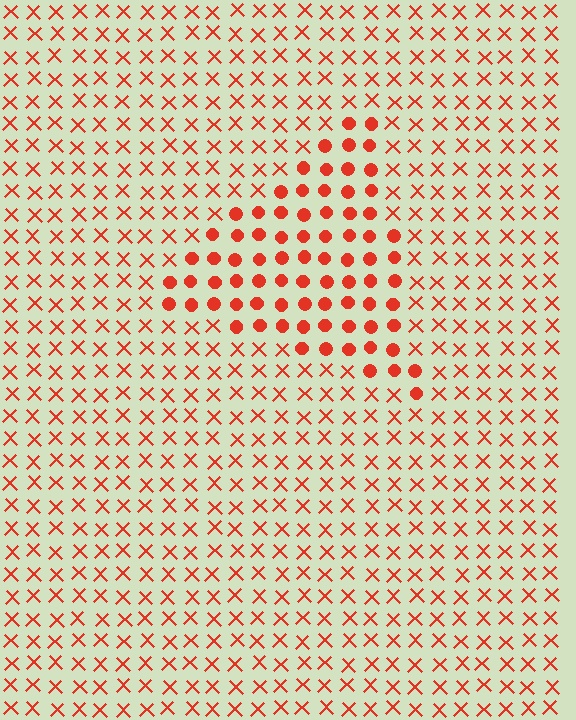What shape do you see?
I see a triangle.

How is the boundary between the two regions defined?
The boundary is defined by a change in element shape: circles inside vs. X marks outside. All elements share the same color and spacing.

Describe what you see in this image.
The image is filled with small red elements arranged in a uniform grid. A triangle-shaped region contains circles, while the surrounding area contains X marks. The boundary is defined purely by the change in element shape.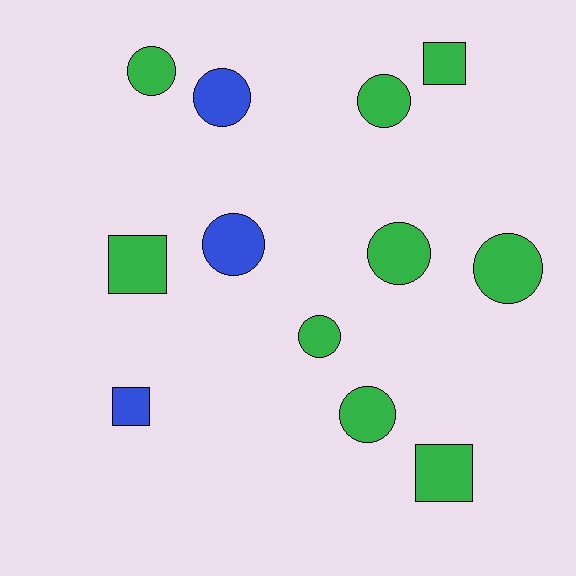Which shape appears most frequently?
Circle, with 8 objects.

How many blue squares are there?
There is 1 blue square.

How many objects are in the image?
There are 12 objects.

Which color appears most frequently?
Green, with 9 objects.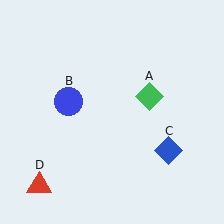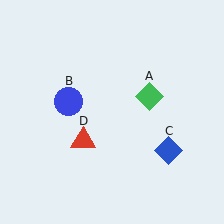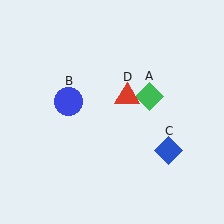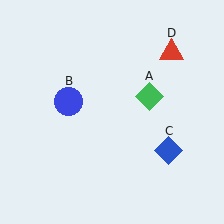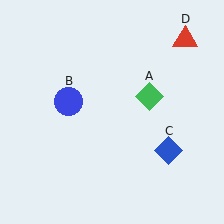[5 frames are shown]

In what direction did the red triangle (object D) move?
The red triangle (object D) moved up and to the right.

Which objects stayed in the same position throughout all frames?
Green diamond (object A) and blue circle (object B) and blue diamond (object C) remained stationary.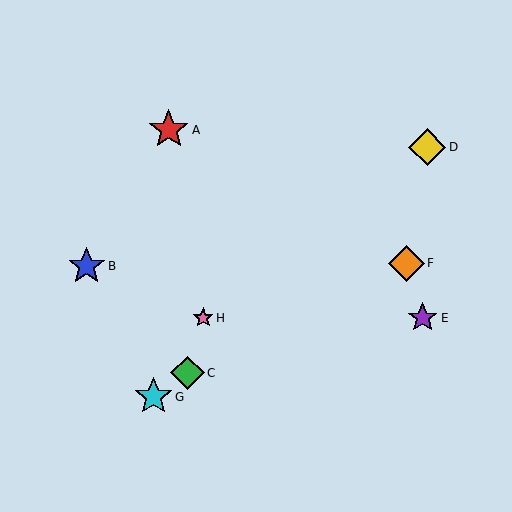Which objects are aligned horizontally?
Objects E, H are aligned horizontally.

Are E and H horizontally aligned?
Yes, both are at y≈318.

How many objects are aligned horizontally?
2 objects (E, H) are aligned horizontally.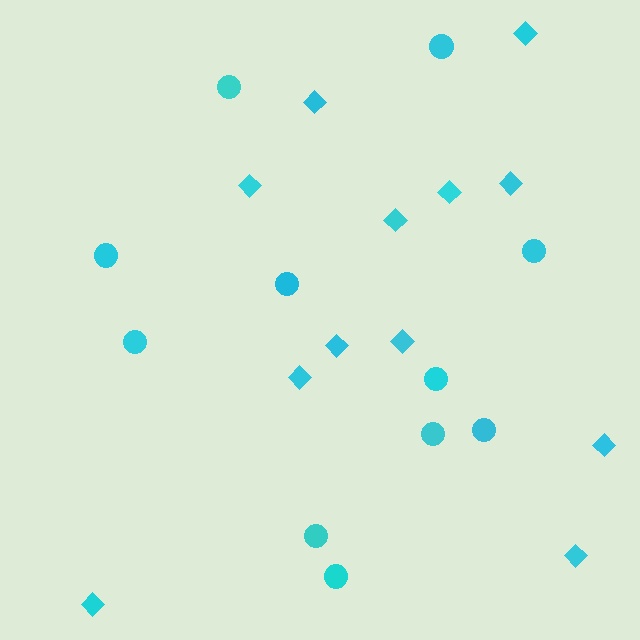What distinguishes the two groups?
There are 2 groups: one group of diamonds (12) and one group of circles (11).